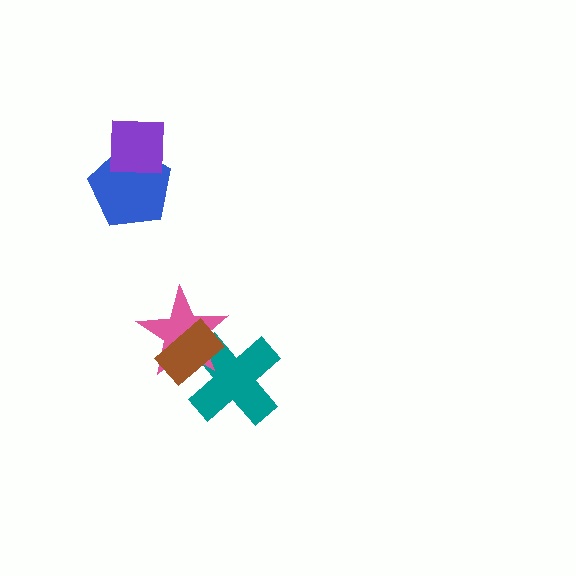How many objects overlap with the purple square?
1 object overlaps with the purple square.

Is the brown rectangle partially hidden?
No, no other shape covers it.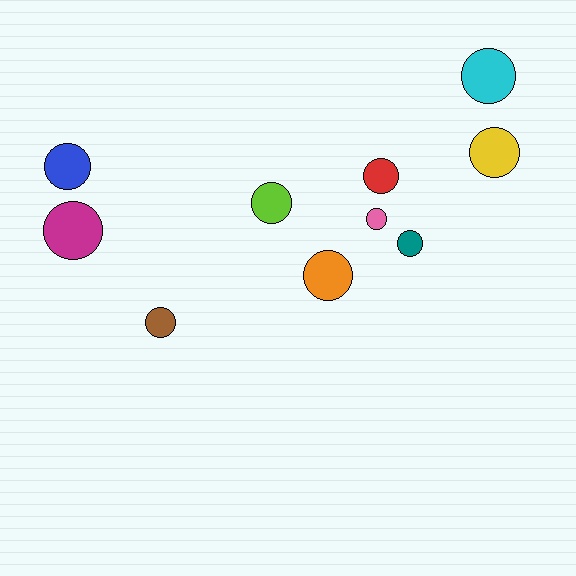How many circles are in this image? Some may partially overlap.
There are 10 circles.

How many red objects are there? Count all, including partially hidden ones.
There is 1 red object.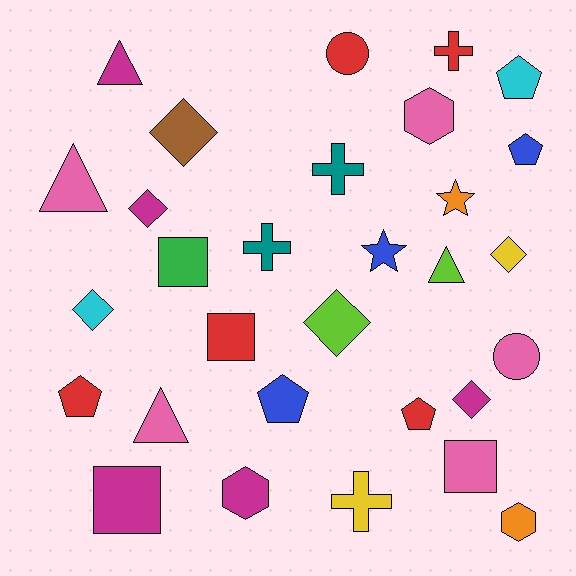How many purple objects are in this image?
There are no purple objects.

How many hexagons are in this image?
There are 3 hexagons.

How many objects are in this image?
There are 30 objects.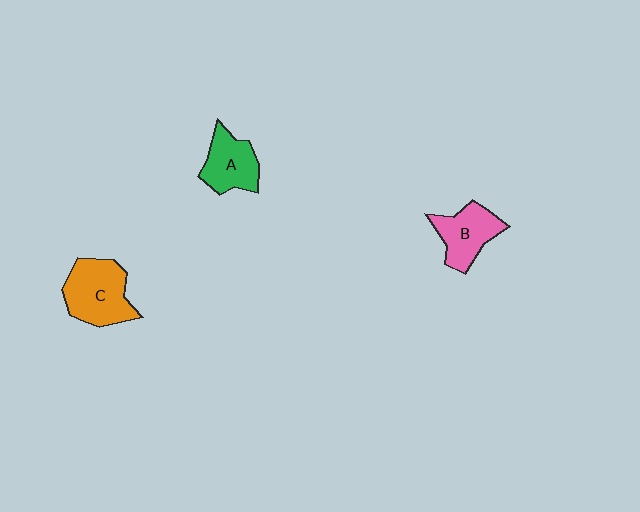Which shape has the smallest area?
Shape A (green).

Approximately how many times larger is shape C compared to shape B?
Approximately 1.3 times.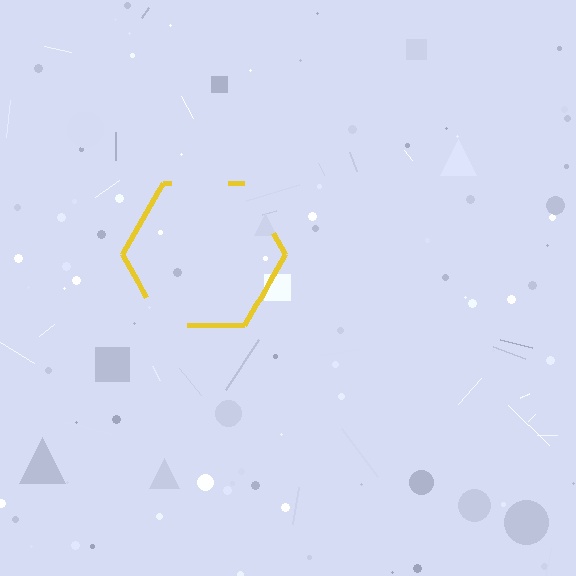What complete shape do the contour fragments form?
The contour fragments form a hexagon.